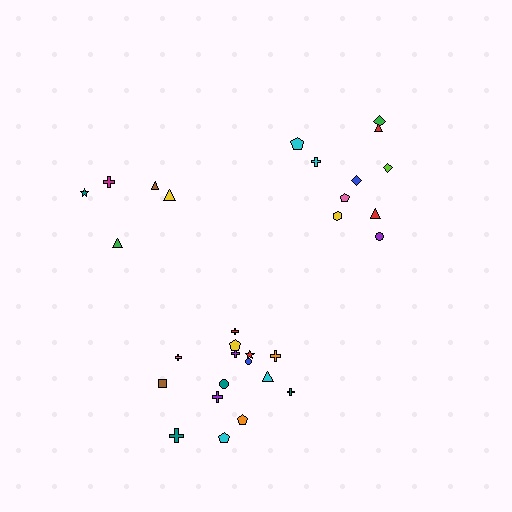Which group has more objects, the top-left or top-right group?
The top-right group.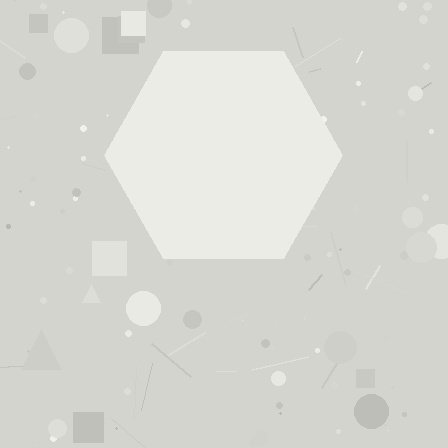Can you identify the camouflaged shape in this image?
The camouflaged shape is a hexagon.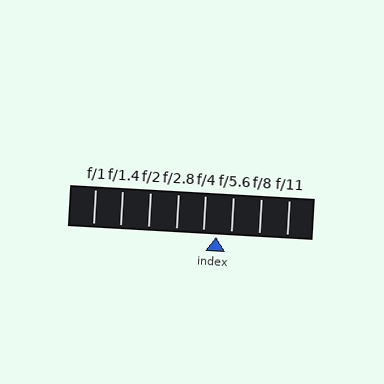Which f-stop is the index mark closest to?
The index mark is closest to f/4.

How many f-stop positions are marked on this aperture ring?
There are 8 f-stop positions marked.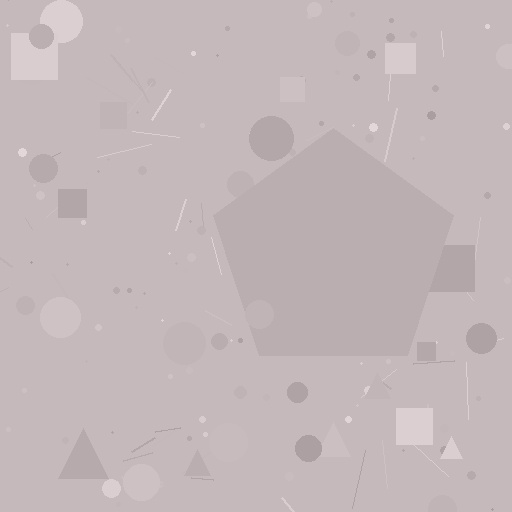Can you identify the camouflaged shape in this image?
The camouflaged shape is a pentagon.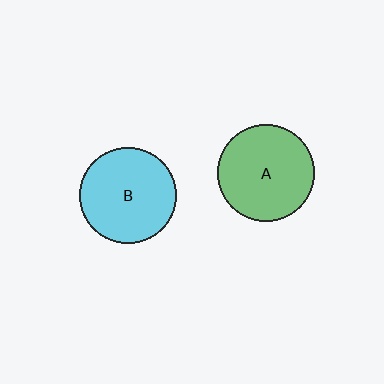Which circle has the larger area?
Circle A (green).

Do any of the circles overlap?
No, none of the circles overlap.